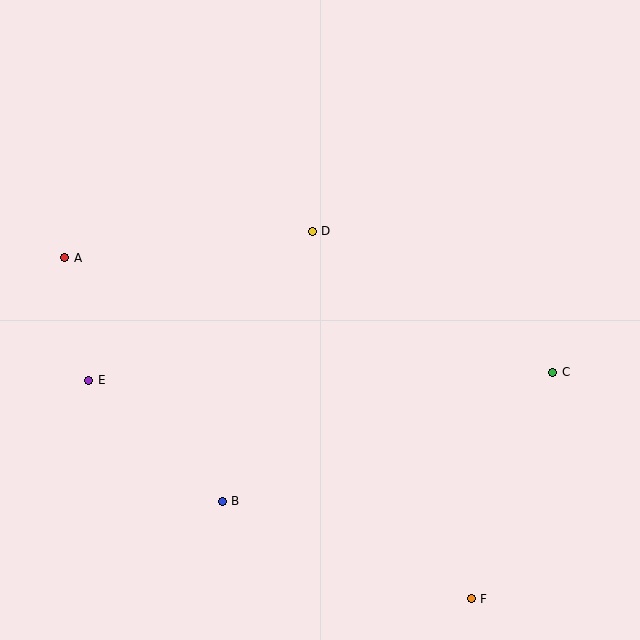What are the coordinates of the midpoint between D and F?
The midpoint between D and F is at (392, 415).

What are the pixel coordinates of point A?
Point A is at (65, 258).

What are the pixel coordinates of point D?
Point D is at (312, 231).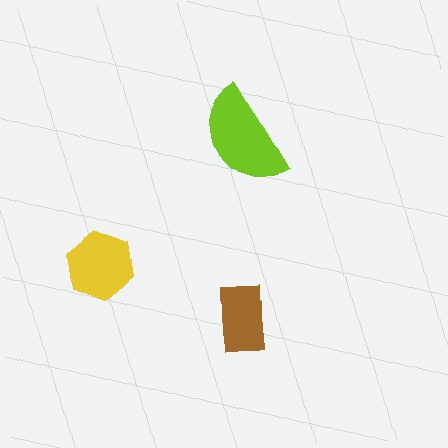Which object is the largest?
The lime semicircle.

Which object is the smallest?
The brown rectangle.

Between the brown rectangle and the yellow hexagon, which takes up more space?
The yellow hexagon.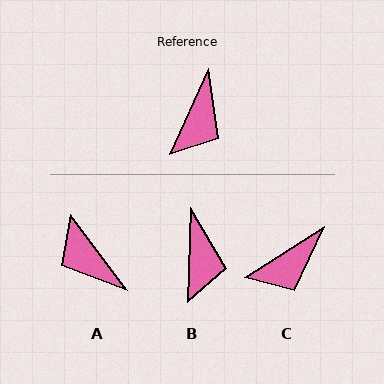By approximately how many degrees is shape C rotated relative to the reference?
Approximately 33 degrees clockwise.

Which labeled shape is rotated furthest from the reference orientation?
A, about 119 degrees away.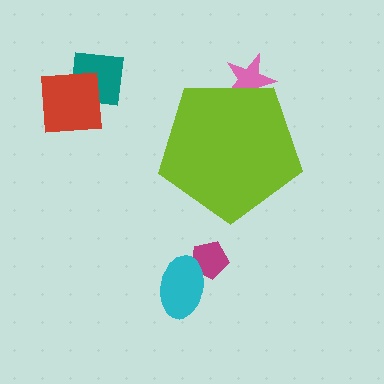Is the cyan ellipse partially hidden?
No, the cyan ellipse is fully visible.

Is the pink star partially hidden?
Yes, the pink star is partially hidden behind the lime pentagon.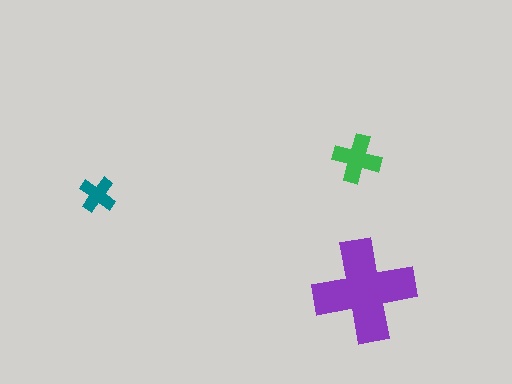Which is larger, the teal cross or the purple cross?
The purple one.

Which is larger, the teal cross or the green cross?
The green one.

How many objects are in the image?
There are 3 objects in the image.